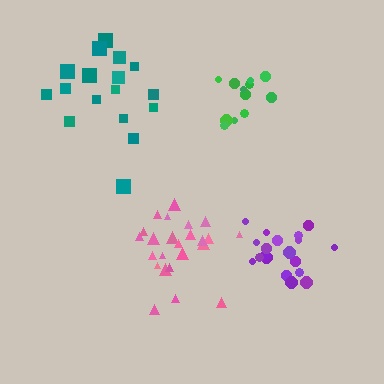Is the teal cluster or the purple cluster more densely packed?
Purple.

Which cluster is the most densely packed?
Pink.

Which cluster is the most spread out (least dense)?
Teal.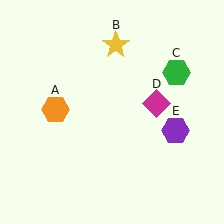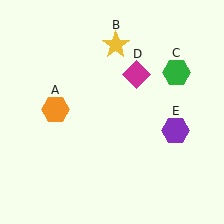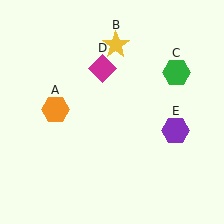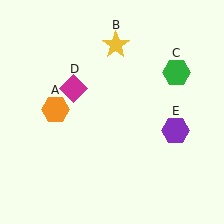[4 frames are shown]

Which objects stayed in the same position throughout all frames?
Orange hexagon (object A) and yellow star (object B) and green hexagon (object C) and purple hexagon (object E) remained stationary.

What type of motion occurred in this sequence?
The magenta diamond (object D) rotated counterclockwise around the center of the scene.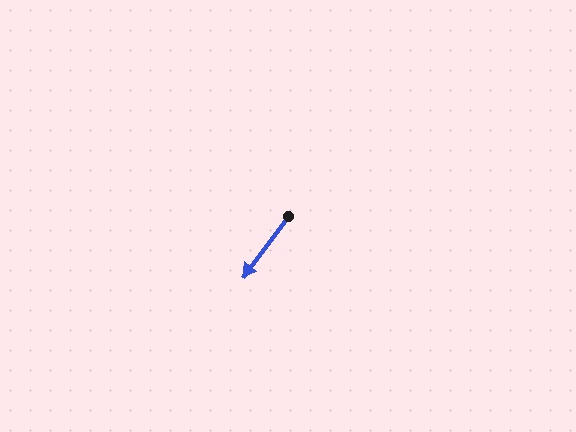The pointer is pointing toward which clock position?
Roughly 7 o'clock.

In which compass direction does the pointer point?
Southwest.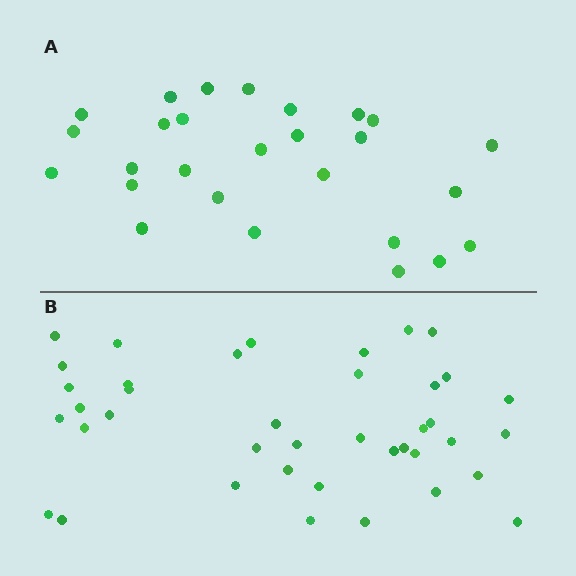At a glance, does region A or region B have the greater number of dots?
Region B (the bottom region) has more dots.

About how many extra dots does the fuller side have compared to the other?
Region B has approximately 15 more dots than region A.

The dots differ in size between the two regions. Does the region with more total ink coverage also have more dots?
No. Region A has more total ink coverage because its dots are larger, but region B actually contains more individual dots. Total area can be misleading — the number of items is what matters here.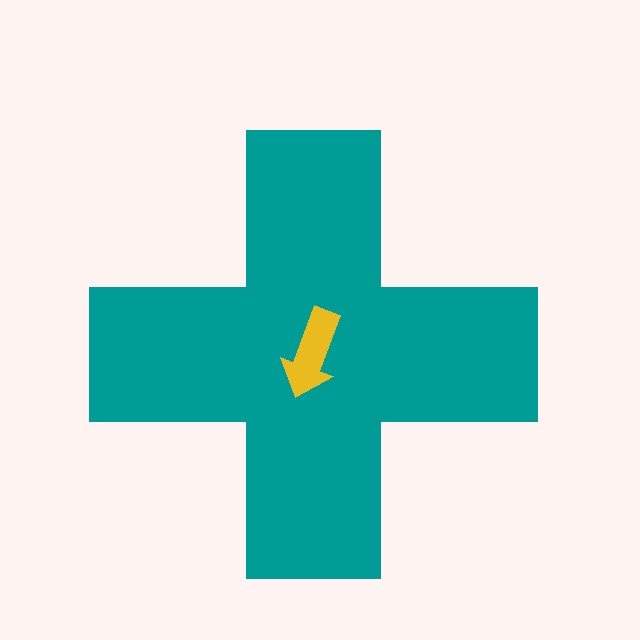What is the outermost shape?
The teal cross.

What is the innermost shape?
The yellow arrow.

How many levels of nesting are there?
2.